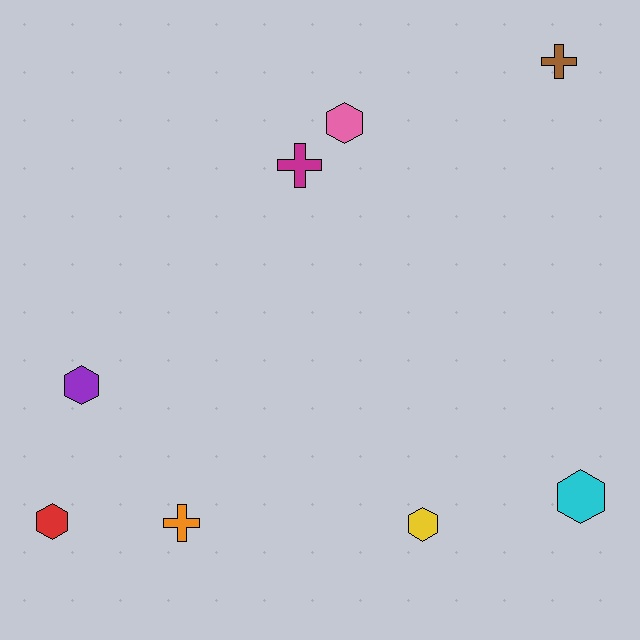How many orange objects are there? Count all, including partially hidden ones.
There is 1 orange object.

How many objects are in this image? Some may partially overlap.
There are 8 objects.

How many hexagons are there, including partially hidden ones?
There are 5 hexagons.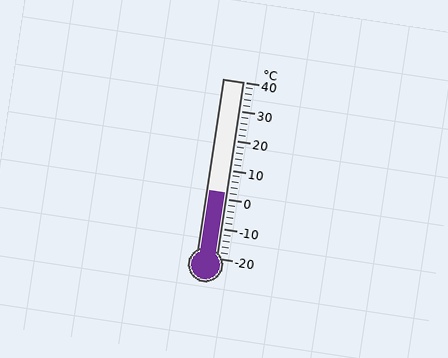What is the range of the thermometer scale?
The thermometer scale ranges from -20°C to 40°C.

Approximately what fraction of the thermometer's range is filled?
The thermometer is filled to approximately 35% of its range.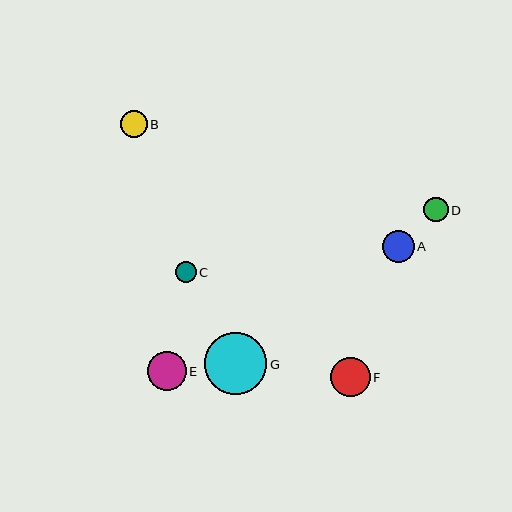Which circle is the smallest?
Circle C is the smallest with a size of approximately 21 pixels.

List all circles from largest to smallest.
From largest to smallest: G, F, E, A, B, D, C.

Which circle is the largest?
Circle G is the largest with a size of approximately 62 pixels.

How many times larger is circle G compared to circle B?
Circle G is approximately 2.3 times the size of circle B.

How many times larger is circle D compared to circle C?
Circle D is approximately 1.2 times the size of circle C.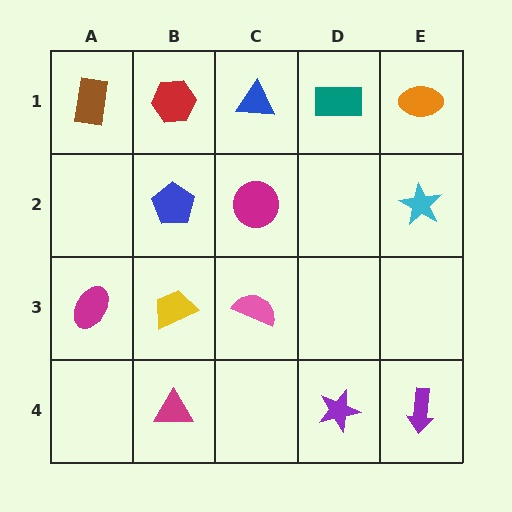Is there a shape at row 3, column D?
No, that cell is empty.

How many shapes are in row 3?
3 shapes.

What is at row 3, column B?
A yellow trapezoid.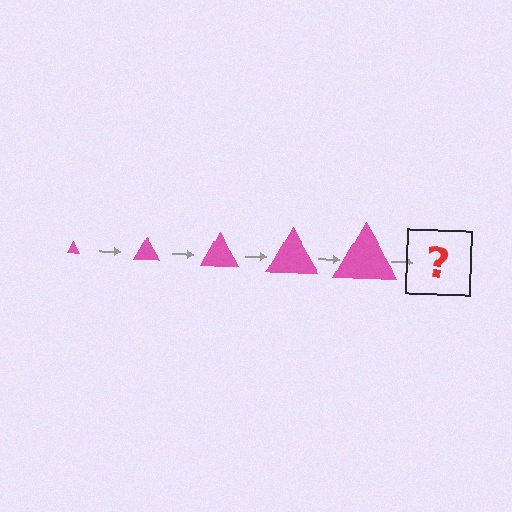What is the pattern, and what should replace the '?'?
The pattern is that the triangle gets progressively larger each step. The '?' should be a pink triangle, larger than the previous one.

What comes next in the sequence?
The next element should be a pink triangle, larger than the previous one.